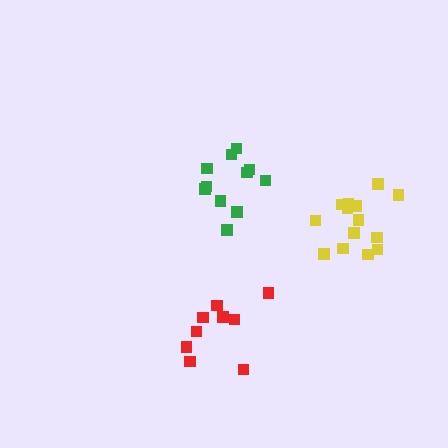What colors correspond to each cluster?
The clusters are colored: green, yellow, red.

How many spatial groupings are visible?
There are 3 spatial groupings.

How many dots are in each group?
Group 1: 11 dots, Group 2: 14 dots, Group 3: 10 dots (35 total).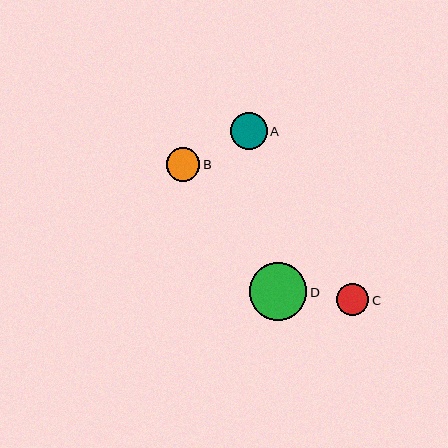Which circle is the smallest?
Circle C is the smallest with a size of approximately 32 pixels.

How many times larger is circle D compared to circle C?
Circle D is approximately 1.8 times the size of circle C.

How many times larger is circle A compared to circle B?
Circle A is approximately 1.1 times the size of circle B.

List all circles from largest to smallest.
From largest to smallest: D, A, B, C.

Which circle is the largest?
Circle D is the largest with a size of approximately 58 pixels.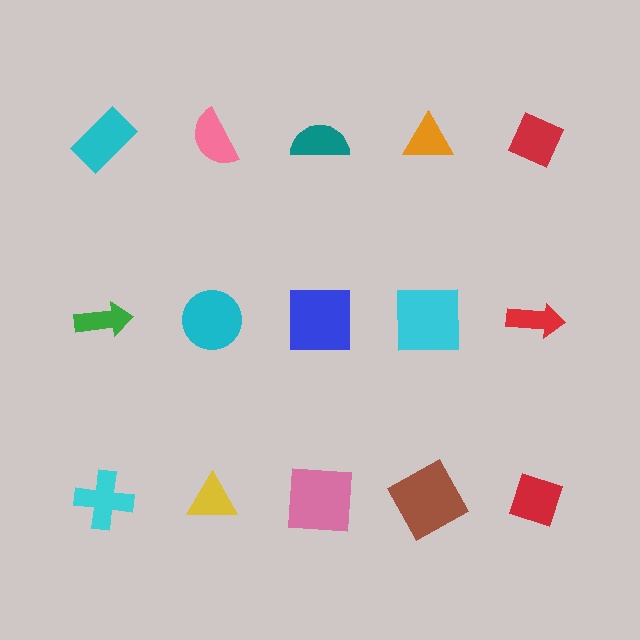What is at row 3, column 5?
A red diamond.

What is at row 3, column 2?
A yellow triangle.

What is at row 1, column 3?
A teal semicircle.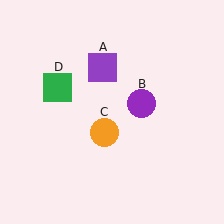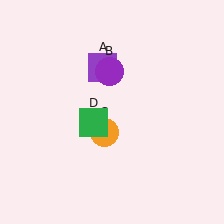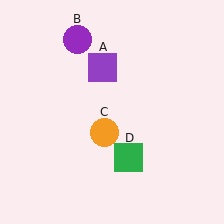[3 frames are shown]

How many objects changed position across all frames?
2 objects changed position: purple circle (object B), green square (object D).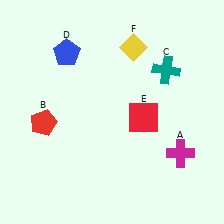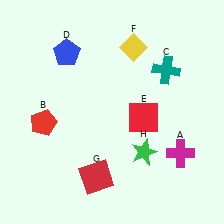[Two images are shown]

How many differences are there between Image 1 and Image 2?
There are 2 differences between the two images.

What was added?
A red square (G), a green star (H) were added in Image 2.